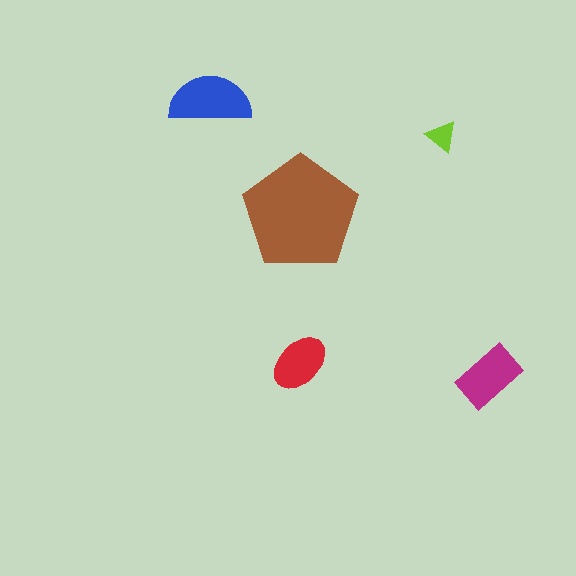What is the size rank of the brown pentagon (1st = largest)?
1st.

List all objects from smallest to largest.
The lime triangle, the red ellipse, the magenta rectangle, the blue semicircle, the brown pentagon.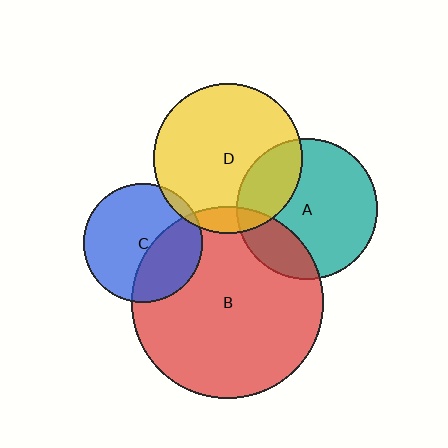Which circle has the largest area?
Circle B (red).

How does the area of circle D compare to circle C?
Approximately 1.6 times.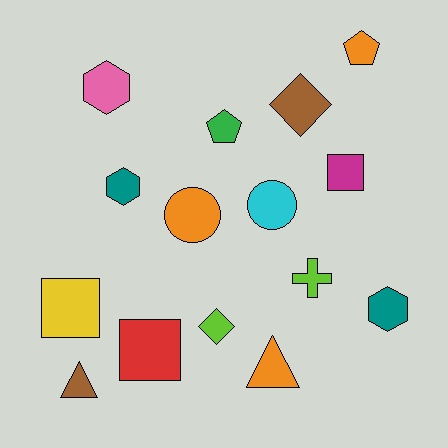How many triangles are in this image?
There are 2 triangles.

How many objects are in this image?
There are 15 objects.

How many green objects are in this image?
There is 1 green object.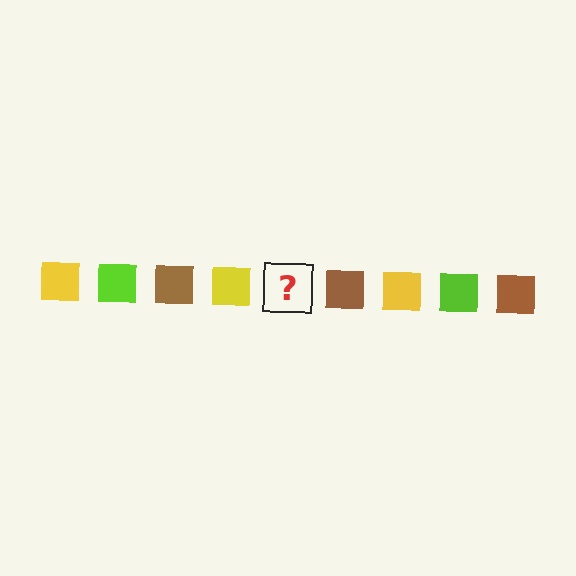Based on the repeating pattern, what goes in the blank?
The blank should be a lime square.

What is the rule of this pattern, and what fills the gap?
The rule is that the pattern cycles through yellow, lime, brown squares. The gap should be filled with a lime square.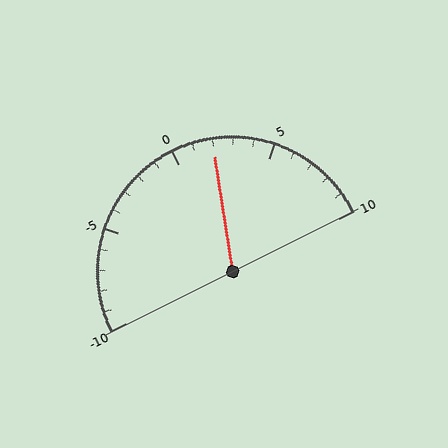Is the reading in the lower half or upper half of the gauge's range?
The reading is in the upper half of the range (-10 to 10).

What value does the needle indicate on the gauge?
The needle indicates approximately 2.